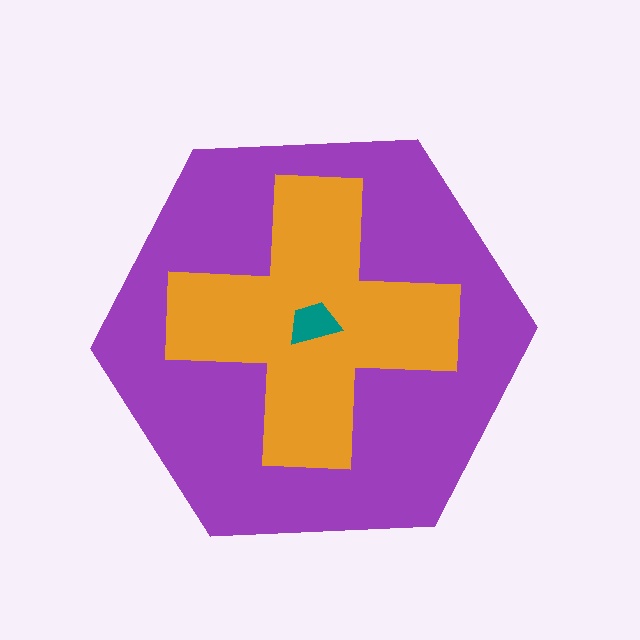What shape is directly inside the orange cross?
The teal trapezoid.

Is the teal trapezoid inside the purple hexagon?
Yes.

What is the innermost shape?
The teal trapezoid.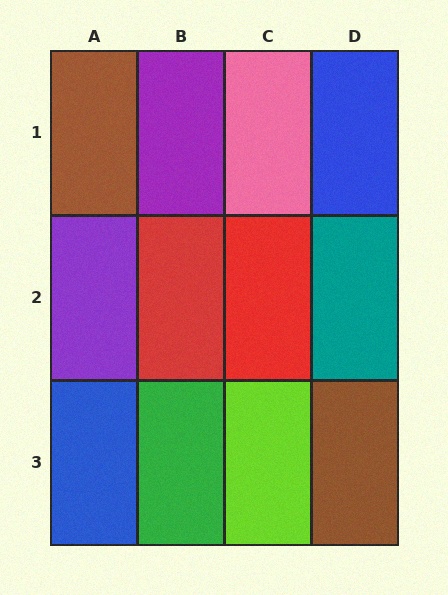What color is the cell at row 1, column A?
Brown.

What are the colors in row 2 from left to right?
Purple, red, red, teal.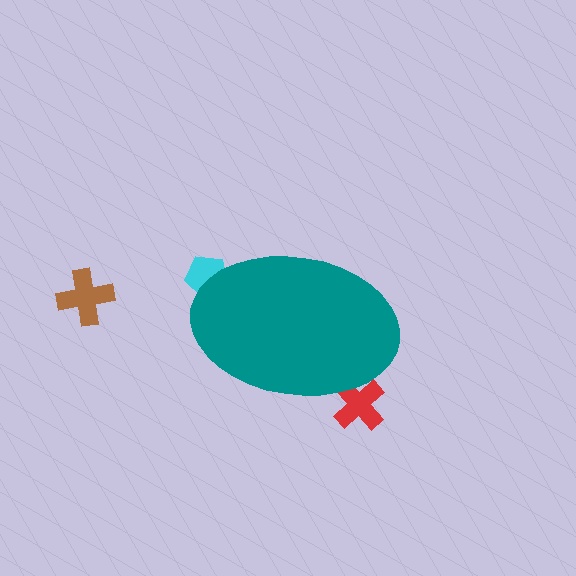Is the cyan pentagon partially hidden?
Yes, the cyan pentagon is partially hidden behind the teal ellipse.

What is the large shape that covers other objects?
A teal ellipse.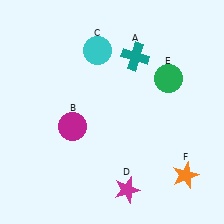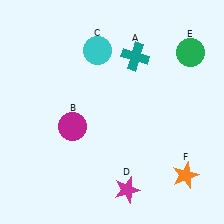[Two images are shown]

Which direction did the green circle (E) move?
The green circle (E) moved up.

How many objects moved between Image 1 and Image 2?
1 object moved between the two images.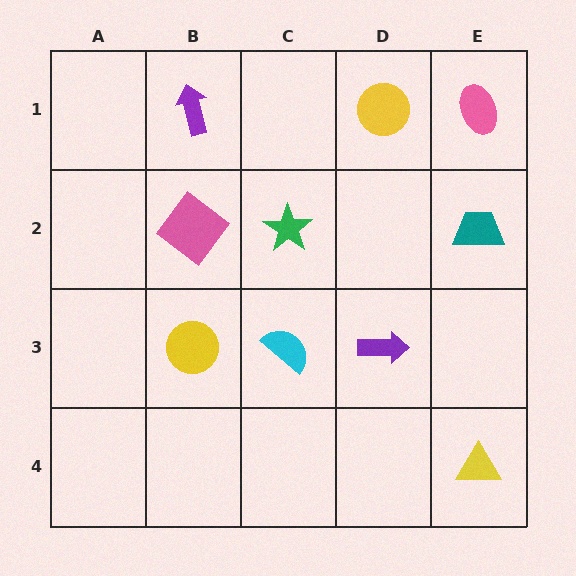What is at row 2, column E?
A teal trapezoid.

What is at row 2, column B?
A pink diamond.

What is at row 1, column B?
A purple arrow.